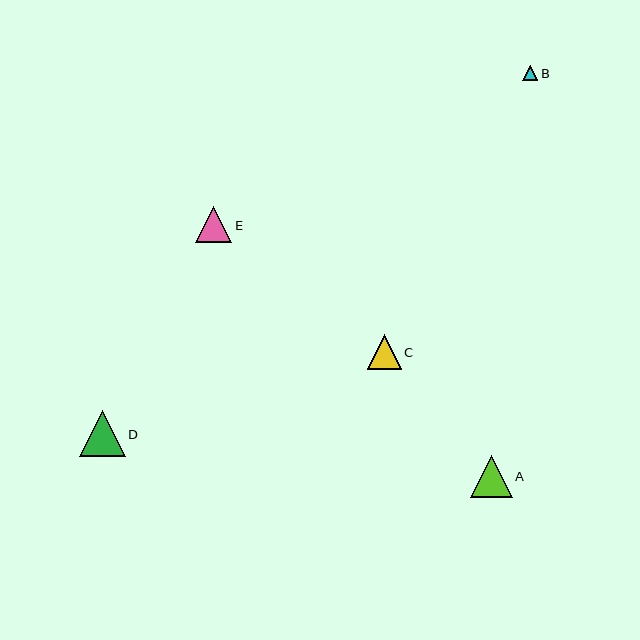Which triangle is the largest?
Triangle D is the largest with a size of approximately 46 pixels.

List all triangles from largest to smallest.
From largest to smallest: D, A, E, C, B.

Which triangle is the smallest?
Triangle B is the smallest with a size of approximately 16 pixels.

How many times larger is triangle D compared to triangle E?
Triangle D is approximately 1.3 times the size of triangle E.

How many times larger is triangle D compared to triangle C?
Triangle D is approximately 1.3 times the size of triangle C.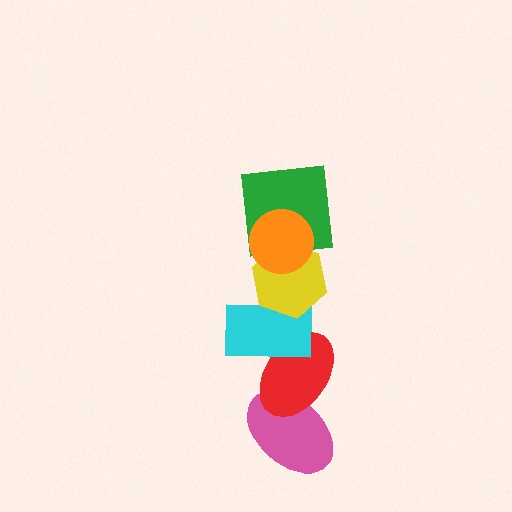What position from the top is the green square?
The green square is 2nd from the top.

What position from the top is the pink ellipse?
The pink ellipse is 6th from the top.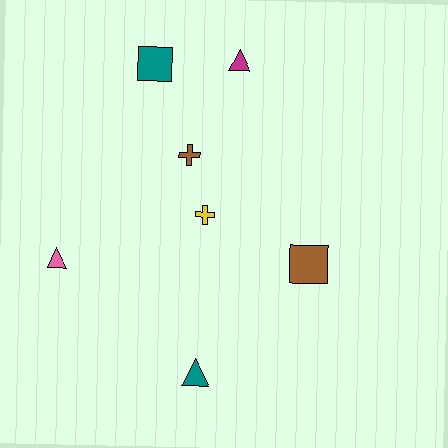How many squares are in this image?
There are 2 squares.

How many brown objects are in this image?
There are 2 brown objects.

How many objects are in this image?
There are 7 objects.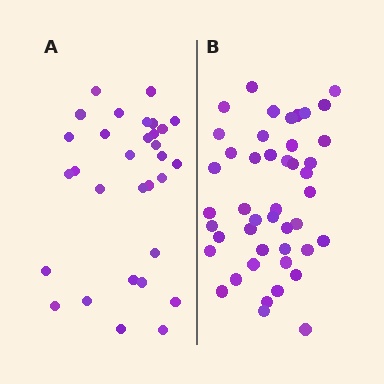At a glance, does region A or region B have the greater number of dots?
Region B (the right region) has more dots.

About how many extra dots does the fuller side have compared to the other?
Region B has approximately 15 more dots than region A.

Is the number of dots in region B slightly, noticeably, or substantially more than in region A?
Region B has substantially more. The ratio is roughly 1.5 to 1.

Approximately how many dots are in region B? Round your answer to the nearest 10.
About 40 dots. (The exact count is 45, which rounds to 40.)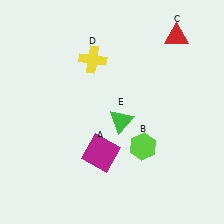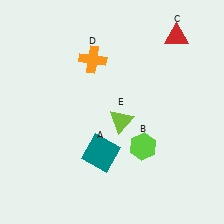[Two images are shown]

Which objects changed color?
A changed from magenta to teal. D changed from yellow to orange. E changed from green to lime.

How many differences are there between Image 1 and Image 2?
There are 3 differences between the two images.